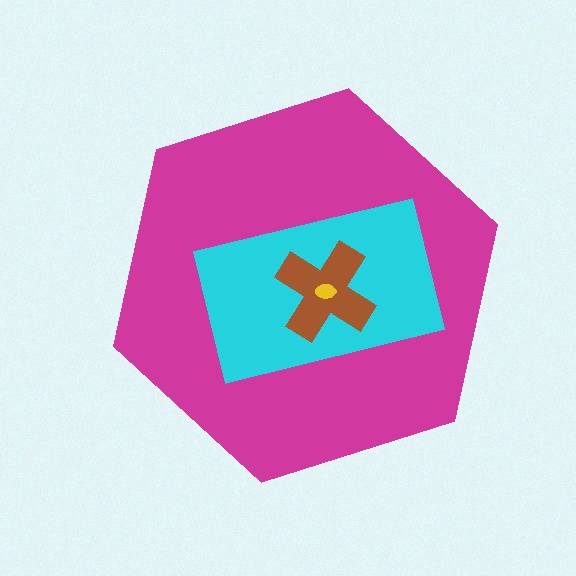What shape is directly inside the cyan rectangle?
The brown cross.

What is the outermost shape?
The magenta hexagon.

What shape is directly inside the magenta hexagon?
The cyan rectangle.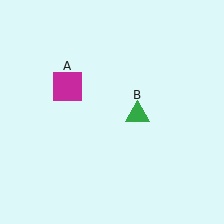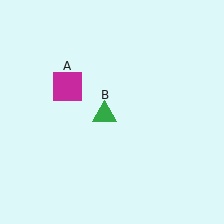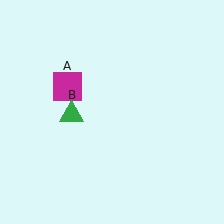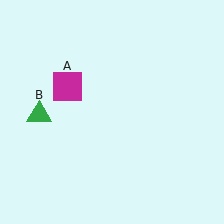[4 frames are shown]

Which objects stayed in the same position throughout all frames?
Magenta square (object A) remained stationary.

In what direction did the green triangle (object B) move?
The green triangle (object B) moved left.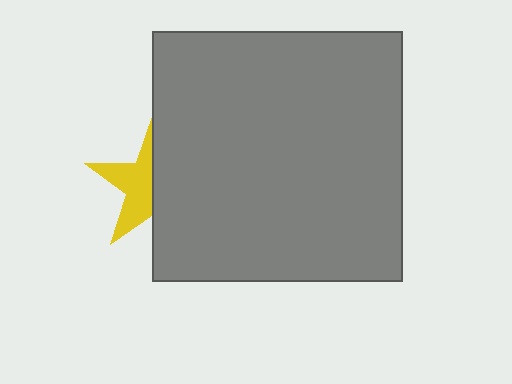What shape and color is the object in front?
The object in front is a gray square.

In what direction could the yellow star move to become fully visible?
The yellow star could move left. That would shift it out from behind the gray square entirely.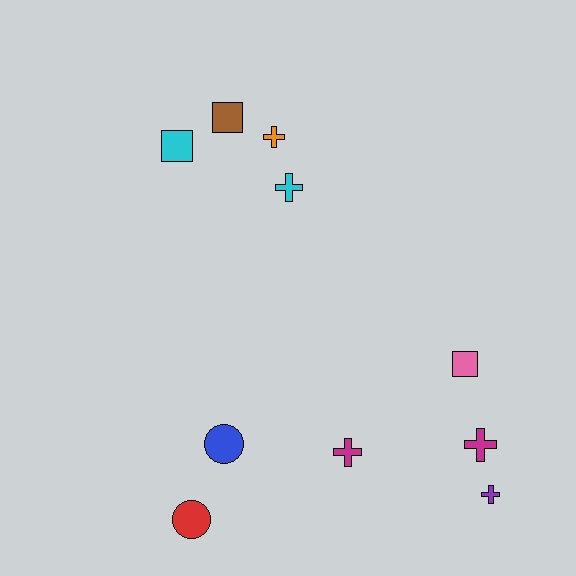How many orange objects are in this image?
There is 1 orange object.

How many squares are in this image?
There are 3 squares.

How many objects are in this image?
There are 10 objects.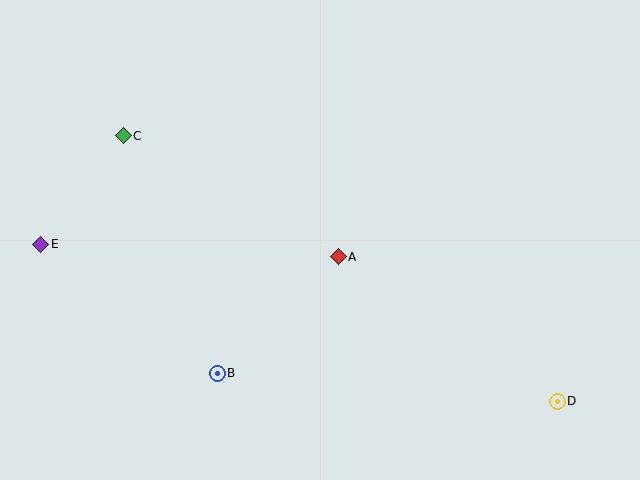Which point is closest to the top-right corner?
Point A is closest to the top-right corner.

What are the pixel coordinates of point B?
Point B is at (217, 373).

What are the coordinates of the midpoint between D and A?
The midpoint between D and A is at (448, 329).